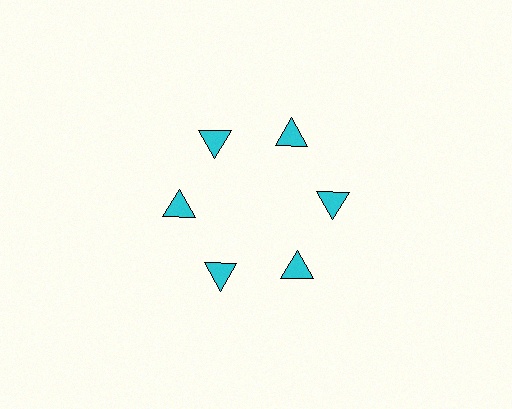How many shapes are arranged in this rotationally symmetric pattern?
There are 6 shapes, arranged in 6 groups of 1.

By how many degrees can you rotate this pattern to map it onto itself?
The pattern maps onto itself every 60 degrees of rotation.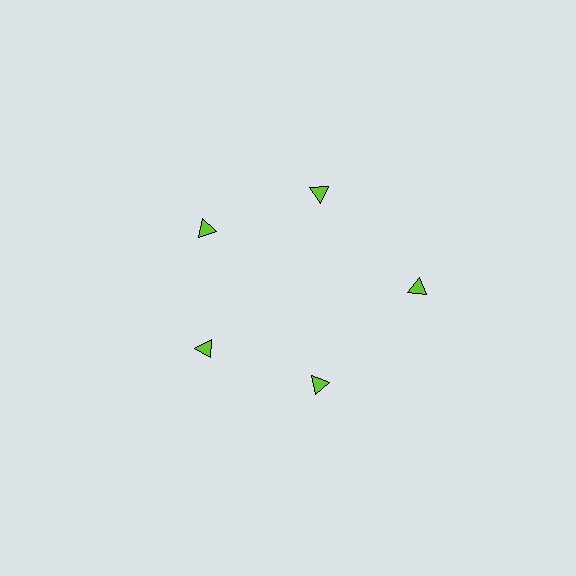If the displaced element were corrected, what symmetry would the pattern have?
It would have 5-fold rotational symmetry — the pattern would map onto itself every 72 degrees.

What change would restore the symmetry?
The symmetry would be restored by moving it inward, back onto the ring so that all 5 triangles sit at equal angles and equal distance from the center.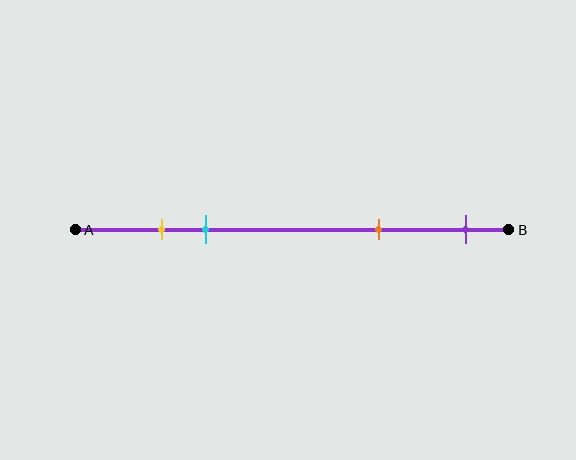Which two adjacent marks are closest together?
The yellow and cyan marks are the closest adjacent pair.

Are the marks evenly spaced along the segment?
No, the marks are not evenly spaced.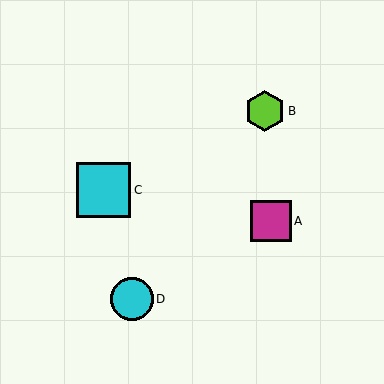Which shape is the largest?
The cyan square (labeled C) is the largest.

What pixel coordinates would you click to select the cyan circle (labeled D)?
Click at (132, 299) to select the cyan circle D.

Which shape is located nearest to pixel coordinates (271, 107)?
The lime hexagon (labeled B) at (265, 111) is nearest to that location.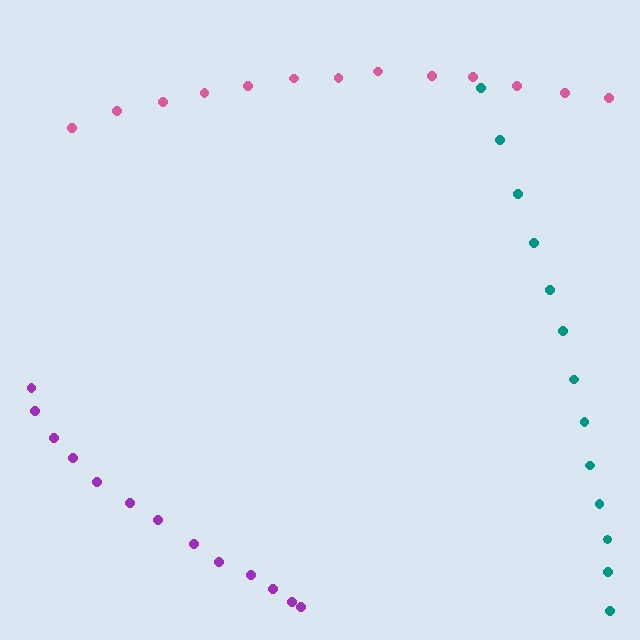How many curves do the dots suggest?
There are 3 distinct paths.